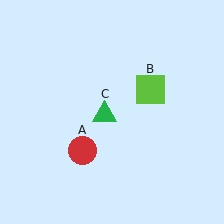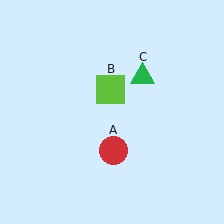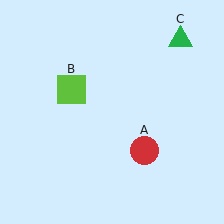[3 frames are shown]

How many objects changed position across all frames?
3 objects changed position: red circle (object A), lime square (object B), green triangle (object C).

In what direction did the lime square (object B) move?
The lime square (object B) moved left.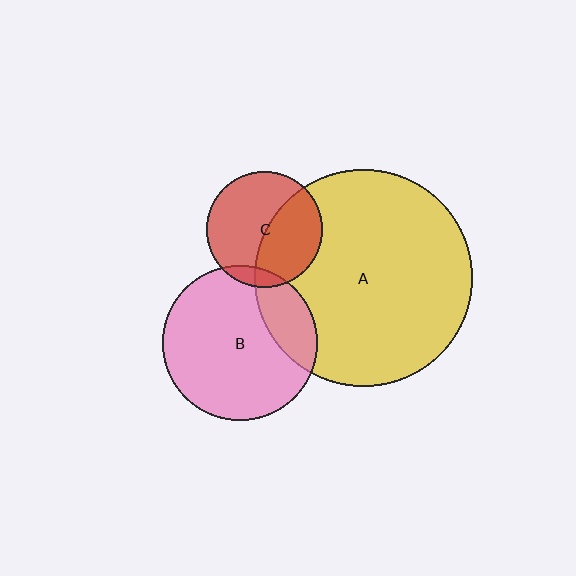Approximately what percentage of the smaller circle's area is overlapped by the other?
Approximately 20%.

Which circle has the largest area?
Circle A (yellow).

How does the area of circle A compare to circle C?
Approximately 3.5 times.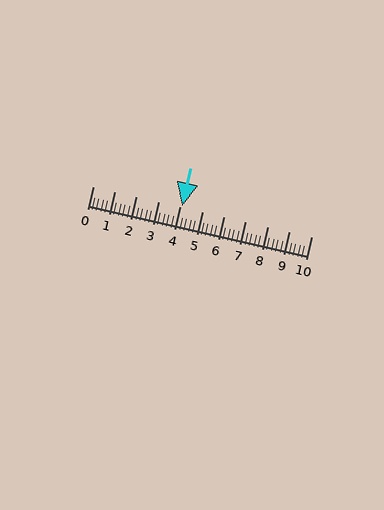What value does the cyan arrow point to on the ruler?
The cyan arrow points to approximately 4.1.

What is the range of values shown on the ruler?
The ruler shows values from 0 to 10.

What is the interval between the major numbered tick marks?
The major tick marks are spaced 1 units apart.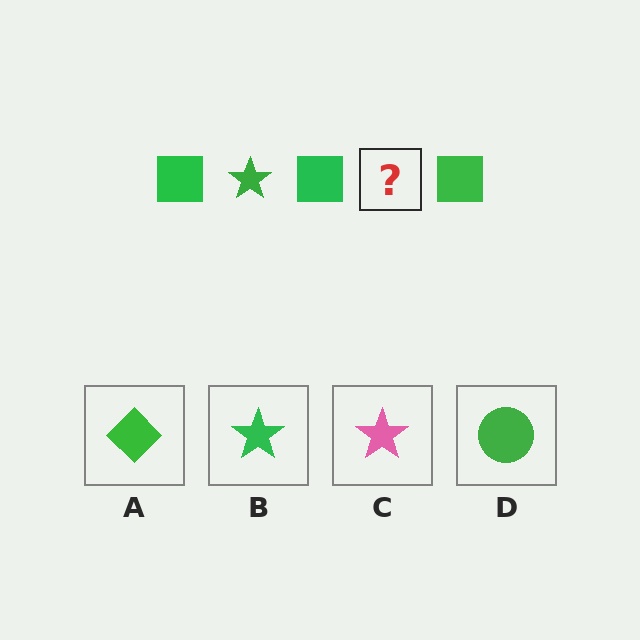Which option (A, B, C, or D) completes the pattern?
B.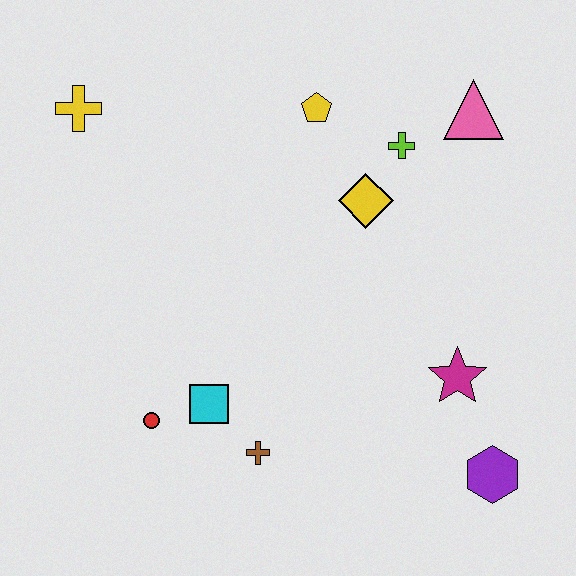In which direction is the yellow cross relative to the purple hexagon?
The yellow cross is to the left of the purple hexagon.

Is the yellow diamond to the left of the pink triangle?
Yes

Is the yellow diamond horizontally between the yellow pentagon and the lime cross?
Yes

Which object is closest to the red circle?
The cyan square is closest to the red circle.